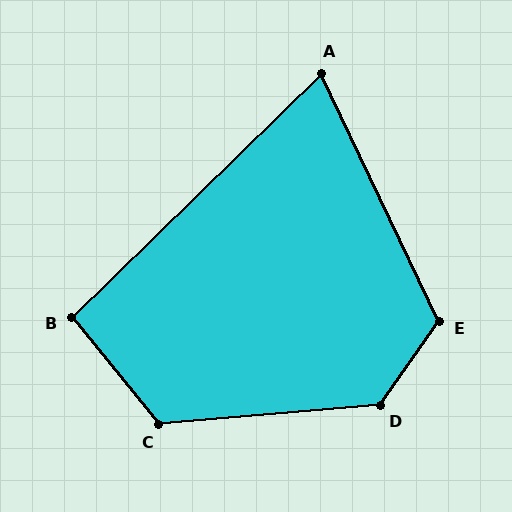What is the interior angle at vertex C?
Approximately 124 degrees (obtuse).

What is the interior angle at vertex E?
Approximately 120 degrees (obtuse).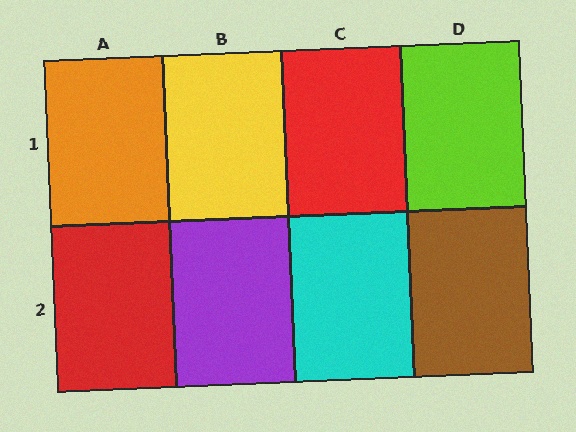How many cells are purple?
1 cell is purple.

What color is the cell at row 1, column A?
Orange.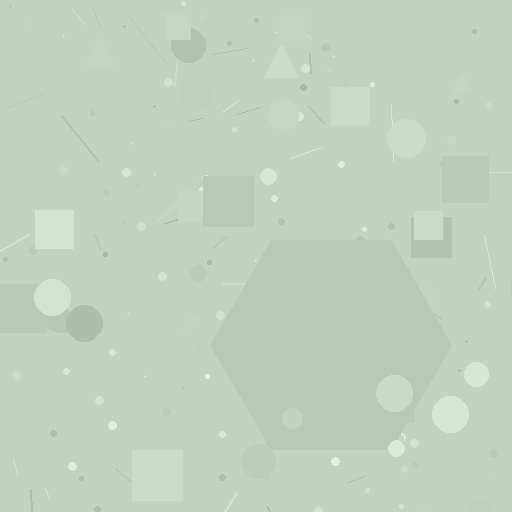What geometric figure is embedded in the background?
A hexagon is embedded in the background.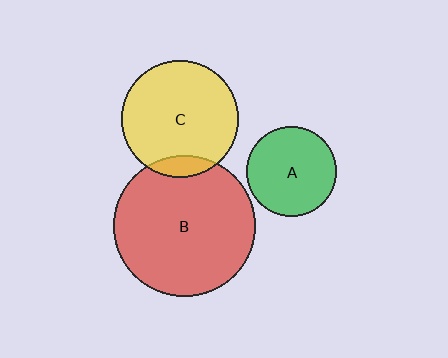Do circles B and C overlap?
Yes.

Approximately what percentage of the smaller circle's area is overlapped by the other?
Approximately 10%.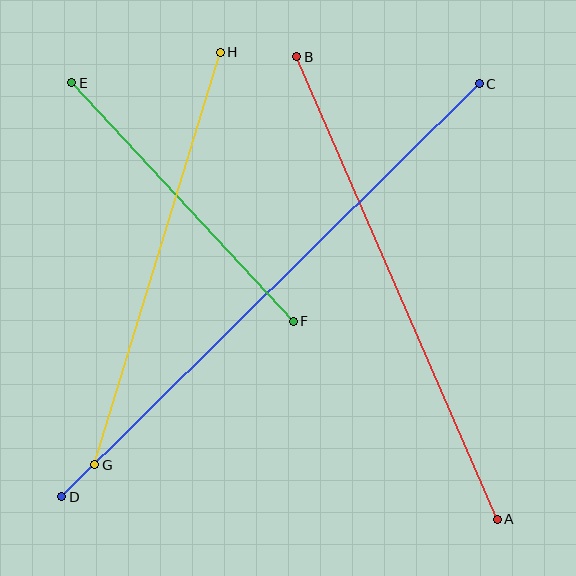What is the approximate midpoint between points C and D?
The midpoint is at approximately (271, 290) pixels.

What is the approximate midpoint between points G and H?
The midpoint is at approximately (157, 259) pixels.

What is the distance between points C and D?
The distance is approximately 587 pixels.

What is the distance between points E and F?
The distance is approximately 326 pixels.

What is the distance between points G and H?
The distance is approximately 431 pixels.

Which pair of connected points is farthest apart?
Points C and D are farthest apart.